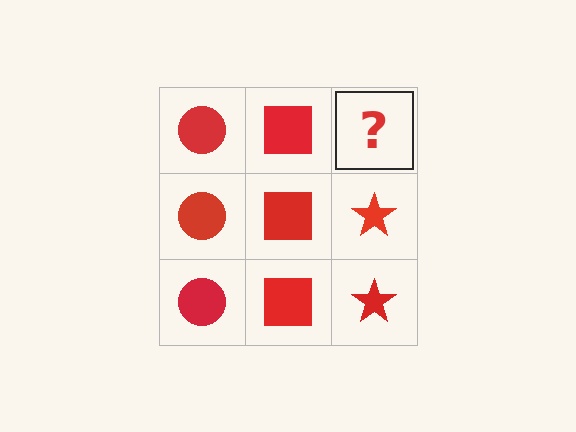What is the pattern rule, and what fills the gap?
The rule is that each column has a consistent shape. The gap should be filled with a red star.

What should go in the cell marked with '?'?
The missing cell should contain a red star.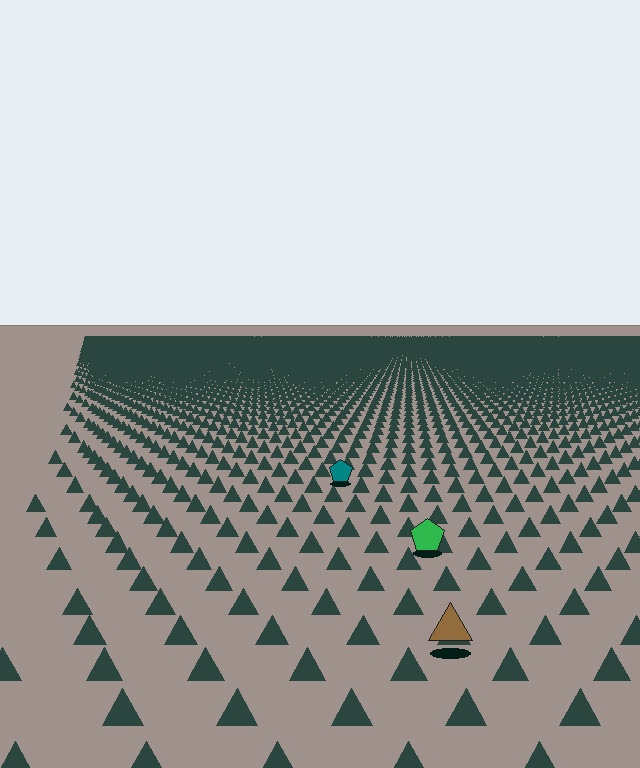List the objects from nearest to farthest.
From nearest to farthest: the brown triangle, the green pentagon, the teal pentagon.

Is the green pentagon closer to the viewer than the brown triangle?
No. The brown triangle is closer — you can tell from the texture gradient: the ground texture is coarser near it.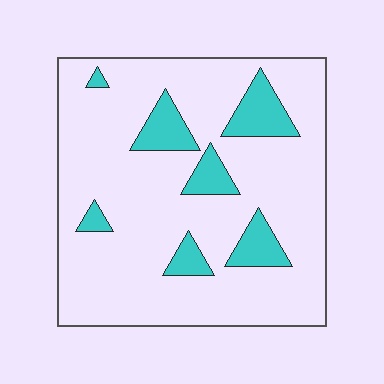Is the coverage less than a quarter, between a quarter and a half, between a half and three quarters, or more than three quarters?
Less than a quarter.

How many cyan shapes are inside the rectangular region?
7.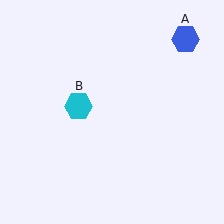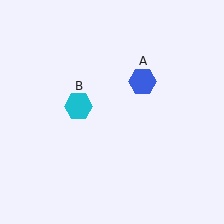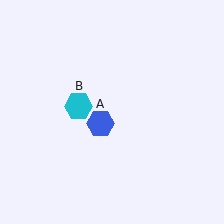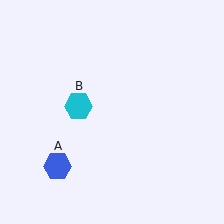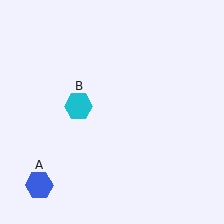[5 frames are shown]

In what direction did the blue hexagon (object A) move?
The blue hexagon (object A) moved down and to the left.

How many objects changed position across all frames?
1 object changed position: blue hexagon (object A).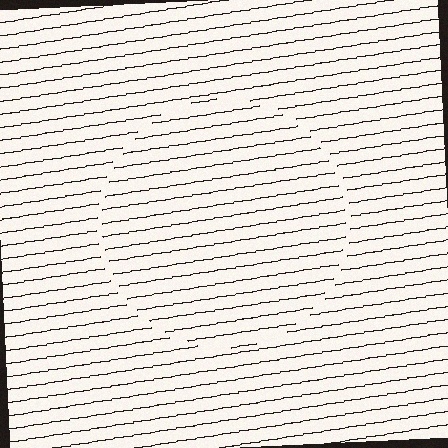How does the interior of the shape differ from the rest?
The interior of the shape contains the same grating, shifted by half a period — the contour is defined by the phase discontinuity where line-ends from the inner and outer gratings abut.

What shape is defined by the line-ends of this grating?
An illusory circle. The interior of the shape contains the same grating, shifted by half a period — the contour is defined by the phase discontinuity where line-ends from the inner and outer gratings abut.